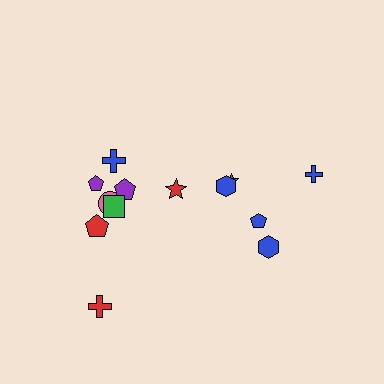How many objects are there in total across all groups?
There are 13 objects.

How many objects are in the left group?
There are 8 objects.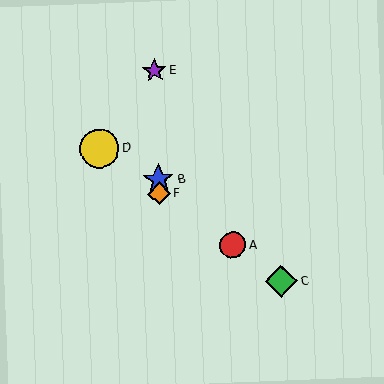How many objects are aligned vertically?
3 objects (B, E, F) are aligned vertically.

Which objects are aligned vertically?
Objects B, E, F are aligned vertically.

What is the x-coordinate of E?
Object E is at x≈154.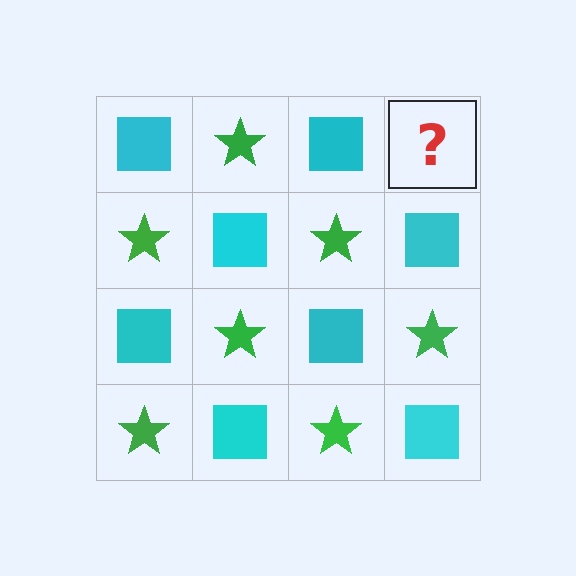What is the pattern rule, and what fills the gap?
The rule is that it alternates cyan square and green star in a checkerboard pattern. The gap should be filled with a green star.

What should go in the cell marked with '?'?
The missing cell should contain a green star.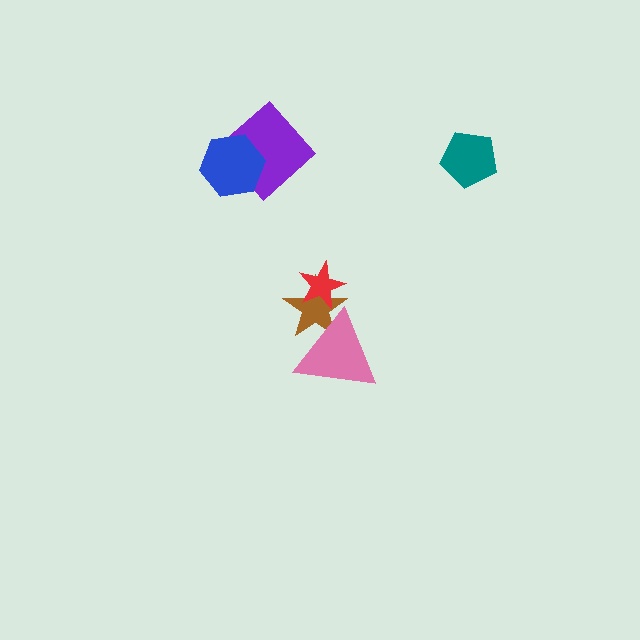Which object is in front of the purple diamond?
The blue hexagon is in front of the purple diamond.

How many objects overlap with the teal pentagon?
0 objects overlap with the teal pentagon.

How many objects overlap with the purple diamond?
1 object overlaps with the purple diamond.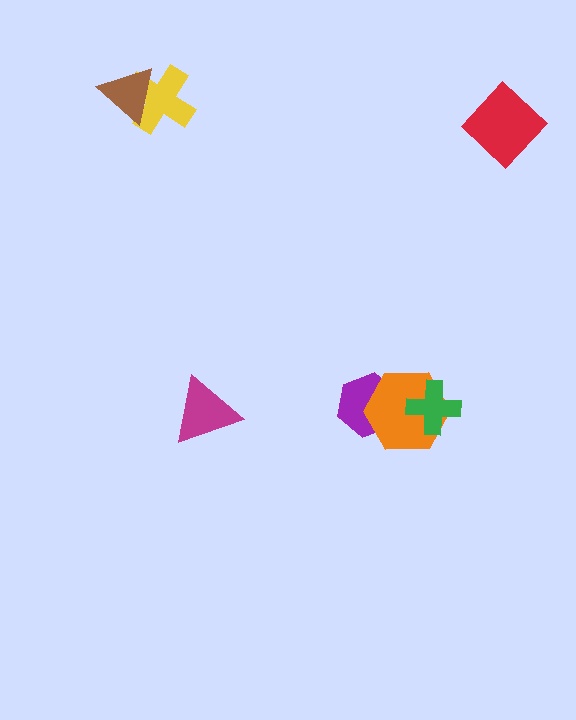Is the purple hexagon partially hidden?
Yes, it is partially covered by another shape.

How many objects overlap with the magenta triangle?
0 objects overlap with the magenta triangle.